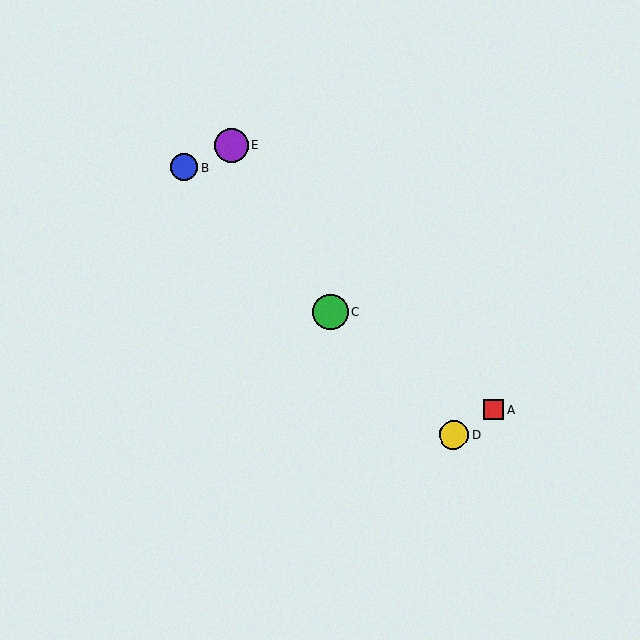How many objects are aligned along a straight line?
3 objects (B, C, D) are aligned along a straight line.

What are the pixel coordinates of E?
Object E is at (232, 145).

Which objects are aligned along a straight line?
Objects B, C, D are aligned along a straight line.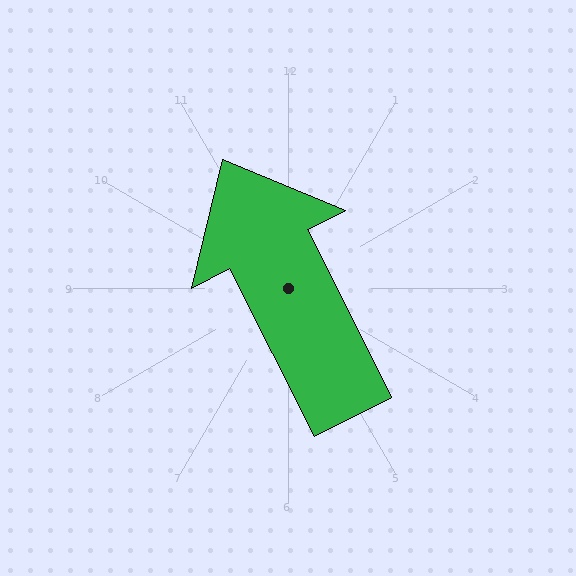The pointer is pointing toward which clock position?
Roughly 11 o'clock.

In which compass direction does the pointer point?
Northwest.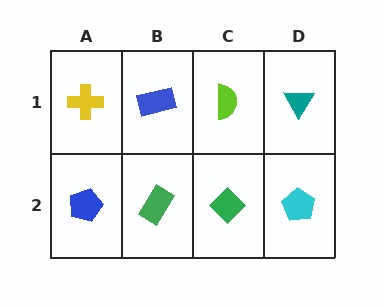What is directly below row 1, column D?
A cyan pentagon.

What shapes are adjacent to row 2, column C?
A lime semicircle (row 1, column C), a green rectangle (row 2, column B), a cyan pentagon (row 2, column D).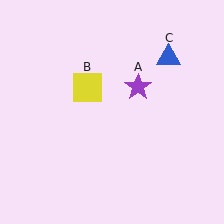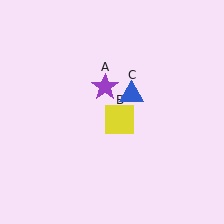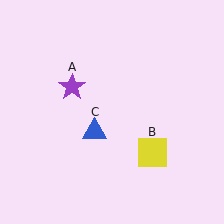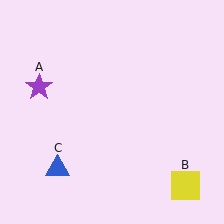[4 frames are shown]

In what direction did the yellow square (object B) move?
The yellow square (object B) moved down and to the right.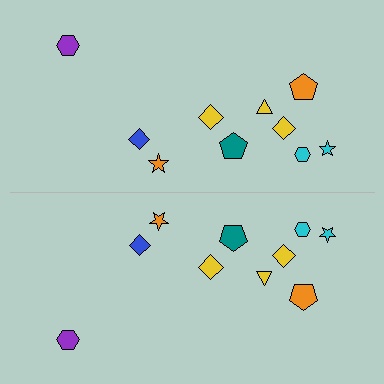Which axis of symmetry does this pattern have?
The pattern has a horizontal axis of symmetry running through the center of the image.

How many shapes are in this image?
There are 20 shapes in this image.